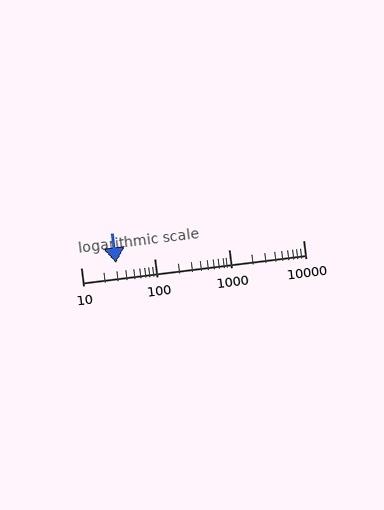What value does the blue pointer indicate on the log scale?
The pointer indicates approximately 30.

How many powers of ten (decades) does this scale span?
The scale spans 3 decades, from 10 to 10000.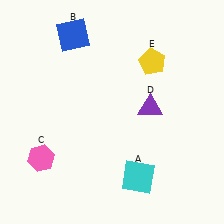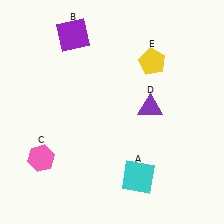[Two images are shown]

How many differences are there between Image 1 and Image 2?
There is 1 difference between the two images.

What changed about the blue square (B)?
In Image 1, B is blue. In Image 2, it changed to purple.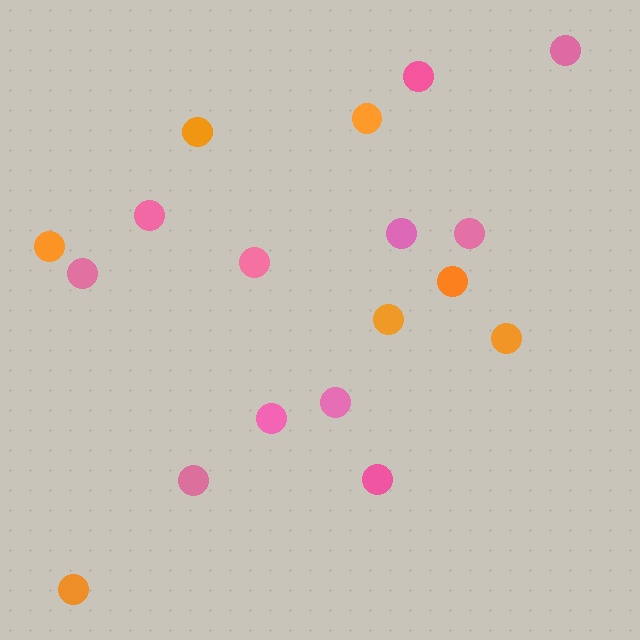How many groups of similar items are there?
There are 2 groups: one group of orange circles (7) and one group of pink circles (11).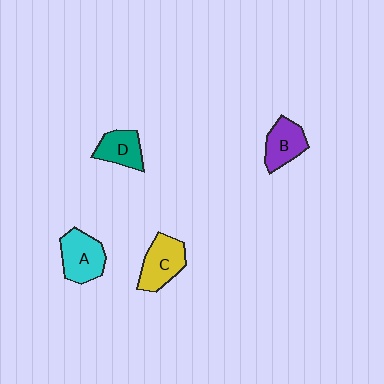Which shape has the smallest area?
Shape D (teal).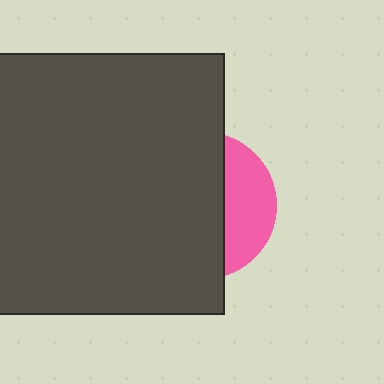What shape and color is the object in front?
The object in front is a dark gray square.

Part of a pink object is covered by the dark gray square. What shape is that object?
It is a circle.